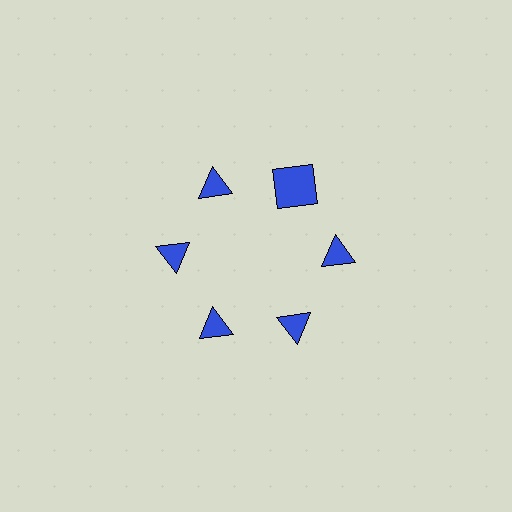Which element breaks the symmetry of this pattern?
The blue square at roughly the 1 o'clock position breaks the symmetry. All other shapes are blue triangles.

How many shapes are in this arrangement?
There are 6 shapes arranged in a ring pattern.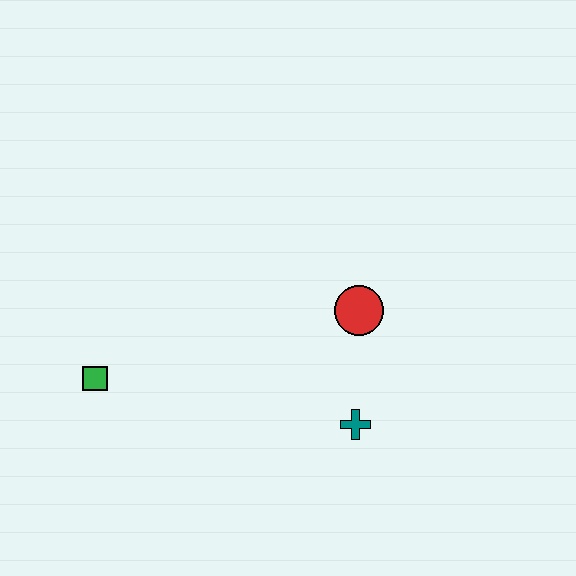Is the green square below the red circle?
Yes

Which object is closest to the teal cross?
The red circle is closest to the teal cross.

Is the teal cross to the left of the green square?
No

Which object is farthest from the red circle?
The green square is farthest from the red circle.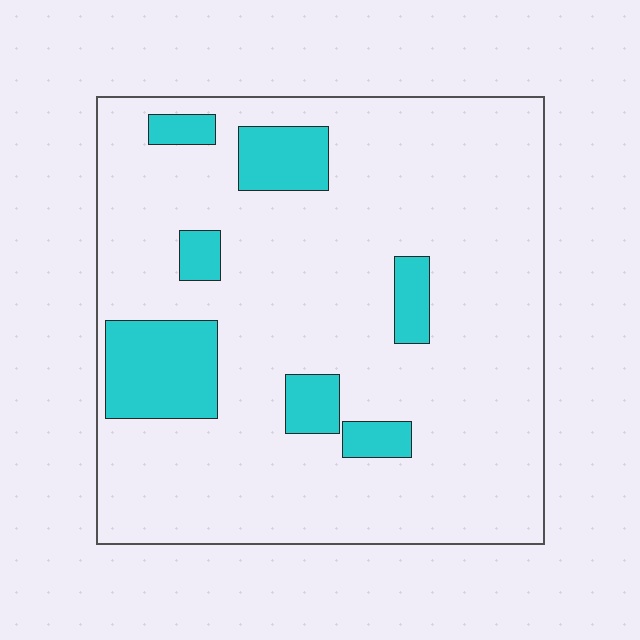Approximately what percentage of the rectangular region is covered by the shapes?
Approximately 15%.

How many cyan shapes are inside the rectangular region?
7.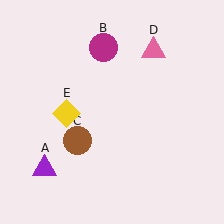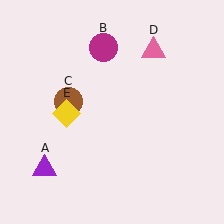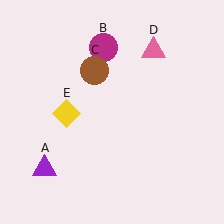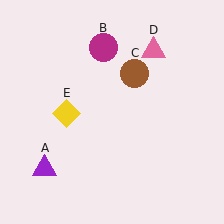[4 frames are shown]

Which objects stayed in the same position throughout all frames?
Purple triangle (object A) and magenta circle (object B) and pink triangle (object D) and yellow diamond (object E) remained stationary.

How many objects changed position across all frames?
1 object changed position: brown circle (object C).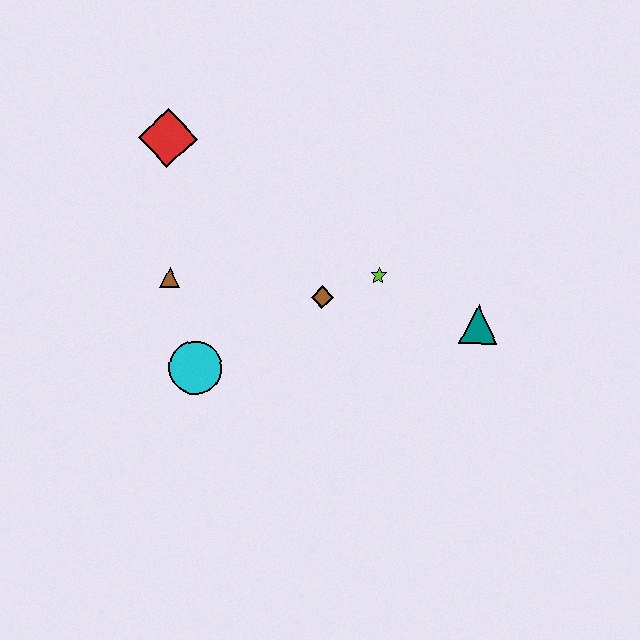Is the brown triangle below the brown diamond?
No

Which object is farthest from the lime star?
The red diamond is farthest from the lime star.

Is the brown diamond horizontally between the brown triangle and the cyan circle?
No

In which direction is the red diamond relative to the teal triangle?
The red diamond is to the left of the teal triangle.